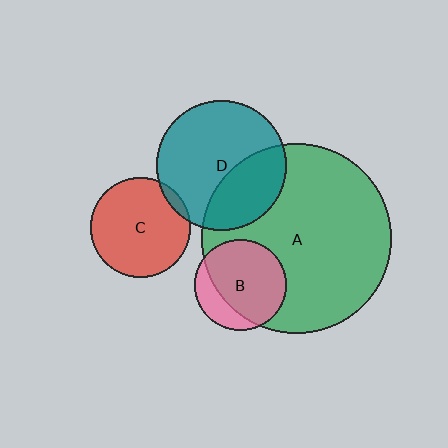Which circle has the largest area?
Circle A (green).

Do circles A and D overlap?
Yes.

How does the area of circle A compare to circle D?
Approximately 2.2 times.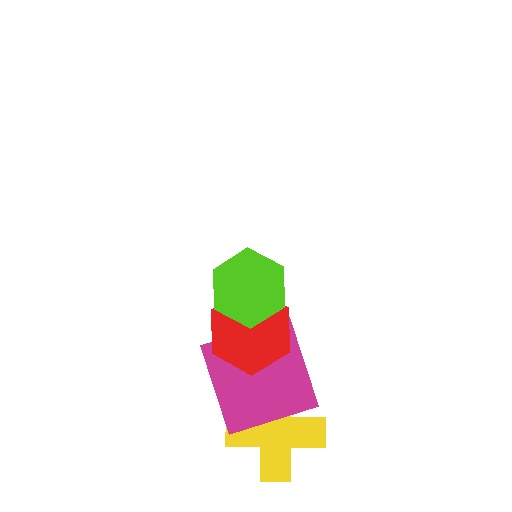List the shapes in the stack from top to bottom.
From top to bottom: the lime hexagon, the red hexagon, the magenta square, the yellow cross.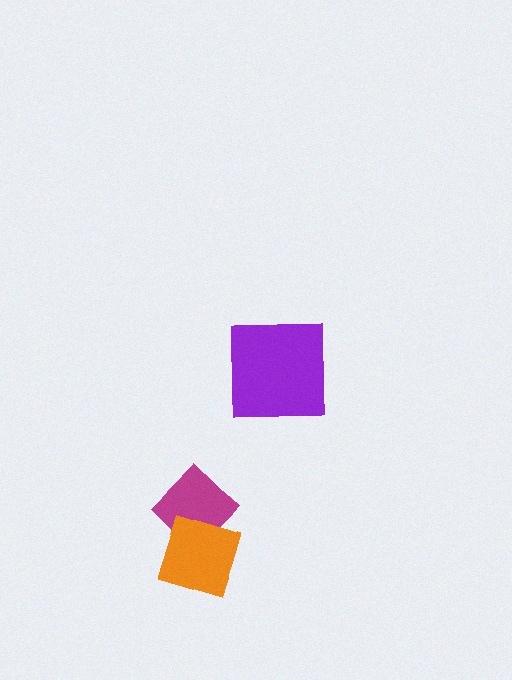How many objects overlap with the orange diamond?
1 object overlaps with the orange diamond.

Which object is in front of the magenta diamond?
The orange diamond is in front of the magenta diamond.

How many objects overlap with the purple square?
0 objects overlap with the purple square.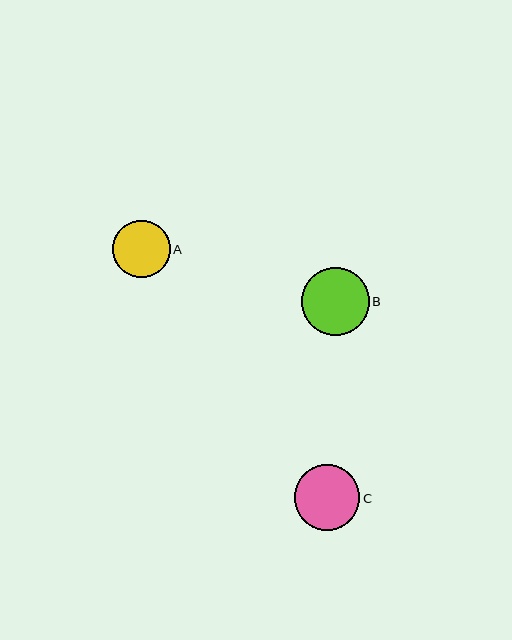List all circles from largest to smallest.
From largest to smallest: B, C, A.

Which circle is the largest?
Circle B is the largest with a size of approximately 68 pixels.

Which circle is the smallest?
Circle A is the smallest with a size of approximately 57 pixels.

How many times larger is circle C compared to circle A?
Circle C is approximately 1.1 times the size of circle A.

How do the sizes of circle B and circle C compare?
Circle B and circle C are approximately the same size.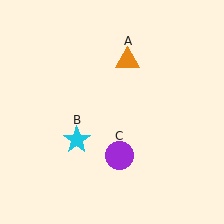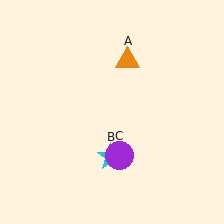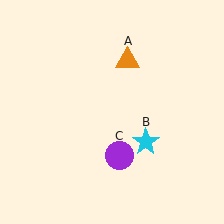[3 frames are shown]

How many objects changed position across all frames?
1 object changed position: cyan star (object B).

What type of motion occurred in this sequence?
The cyan star (object B) rotated counterclockwise around the center of the scene.